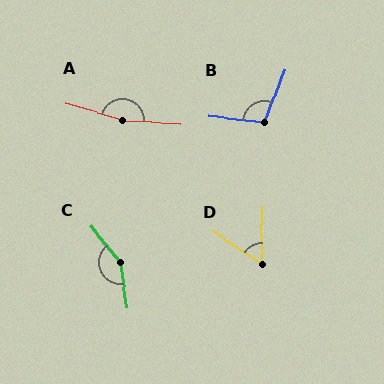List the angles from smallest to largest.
D (57°), B (104°), C (150°), A (167°).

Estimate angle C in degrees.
Approximately 150 degrees.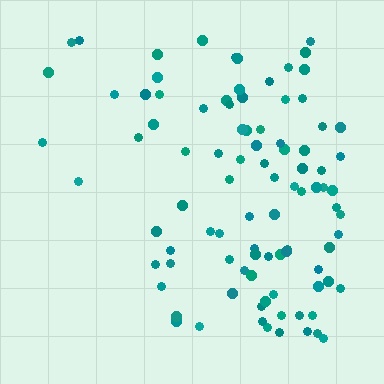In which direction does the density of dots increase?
From left to right, with the right side densest.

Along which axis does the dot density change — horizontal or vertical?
Horizontal.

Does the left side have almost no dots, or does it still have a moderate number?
Still a moderate number, just noticeably fewer than the right.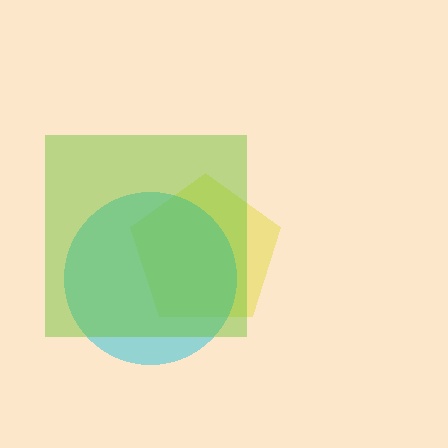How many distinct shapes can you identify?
There are 3 distinct shapes: a yellow pentagon, a cyan circle, a lime square.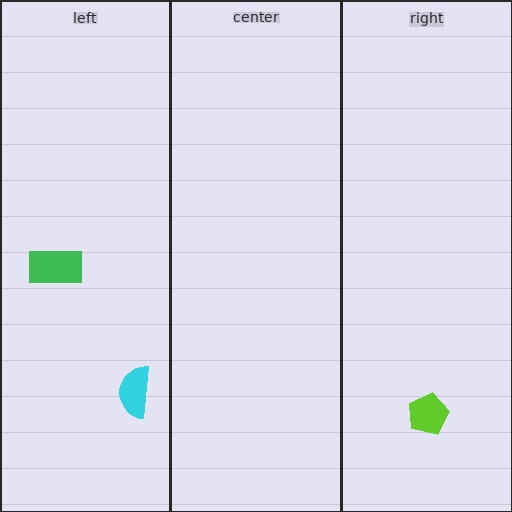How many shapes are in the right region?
1.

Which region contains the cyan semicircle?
The left region.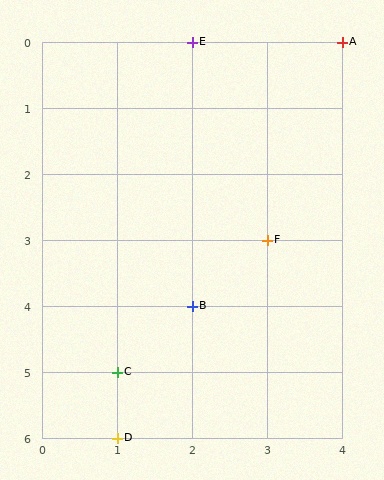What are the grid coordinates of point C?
Point C is at grid coordinates (1, 5).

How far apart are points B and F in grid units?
Points B and F are 1 column and 1 row apart (about 1.4 grid units diagonally).